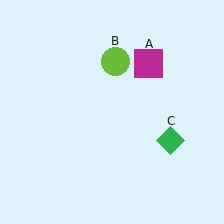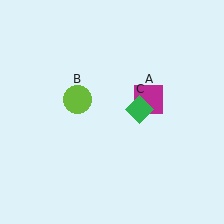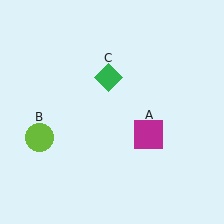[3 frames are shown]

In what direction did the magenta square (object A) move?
The magenta square (object A) moved down.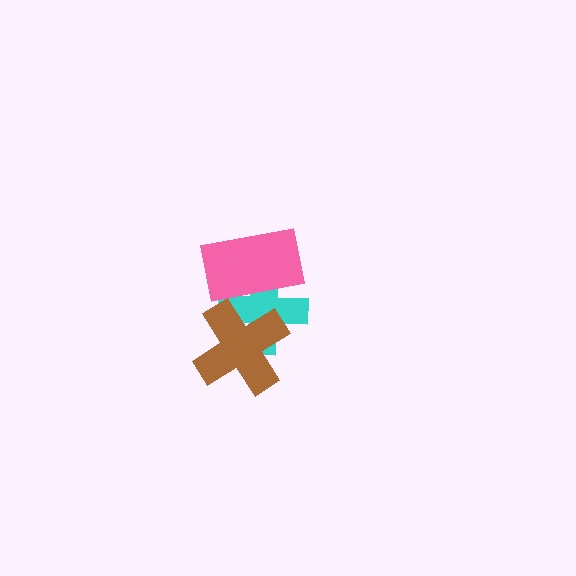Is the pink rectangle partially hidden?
No, no other shape covers it.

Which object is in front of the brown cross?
The pink rectangle is in front of the brown cross.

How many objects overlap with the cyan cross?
2 objects overlap with the cyan cross.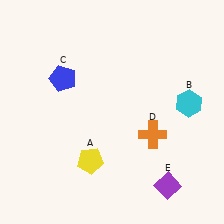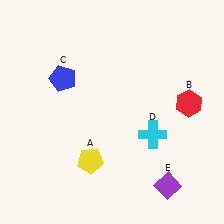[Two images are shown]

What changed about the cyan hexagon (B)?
In Image 1, B is cyan. In Image 2, it changed to red.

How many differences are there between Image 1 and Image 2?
There are 2 differences between the two images.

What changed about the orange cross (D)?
In Image 1, D is orange. In Image 2, it changed to cyan.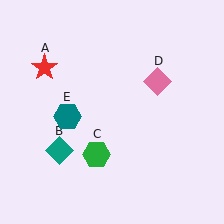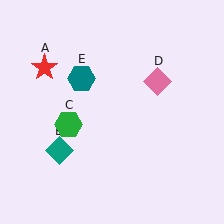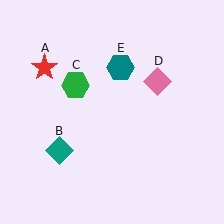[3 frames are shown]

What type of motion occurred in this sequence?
The green hexagon (object C), teal hexagon (object E) rotated clockwise around the center of the scene.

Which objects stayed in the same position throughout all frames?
Red star (object A) and teal diamond (object B) and pink diamond (object D) remained stationary.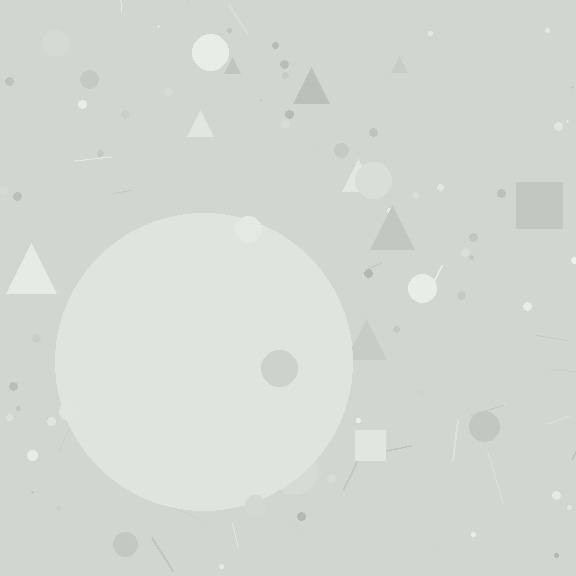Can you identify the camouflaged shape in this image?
The camouflaged shape is a circle.